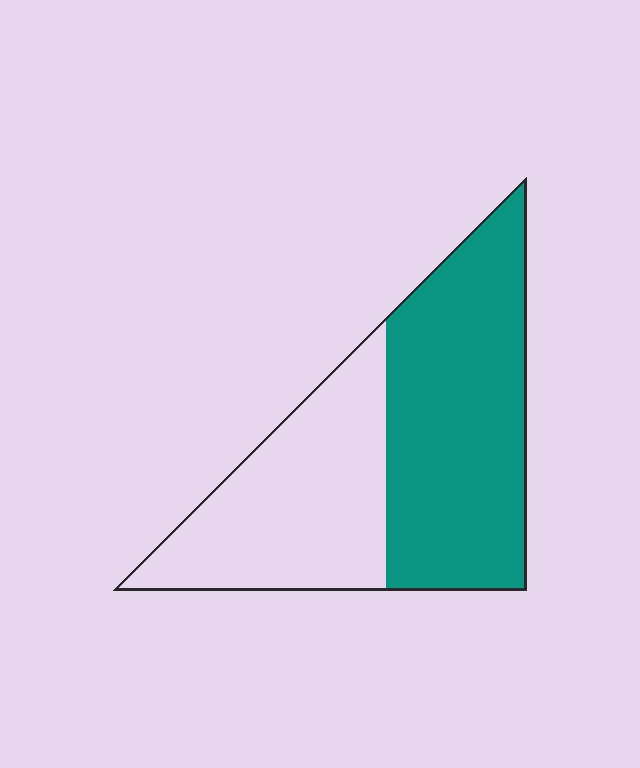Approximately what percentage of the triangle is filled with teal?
Approximately 55%.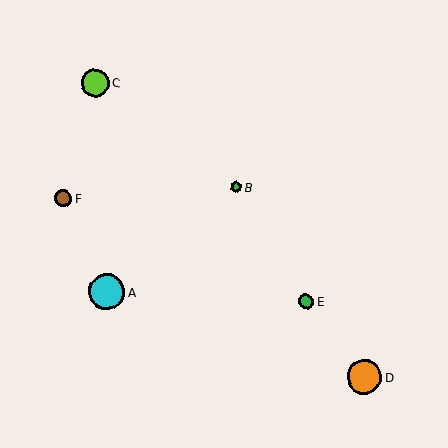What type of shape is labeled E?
Shape E is a green circle.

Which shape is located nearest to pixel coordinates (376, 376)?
The orange circle (labeled D) at (364, 377) is nearest to that location.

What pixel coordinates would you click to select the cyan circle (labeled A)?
Click at (107, 292) to select the cyan circle A.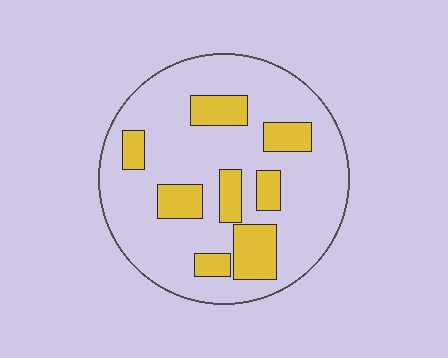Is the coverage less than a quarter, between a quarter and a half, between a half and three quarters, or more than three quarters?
Less than a quarter.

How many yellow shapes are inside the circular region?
8.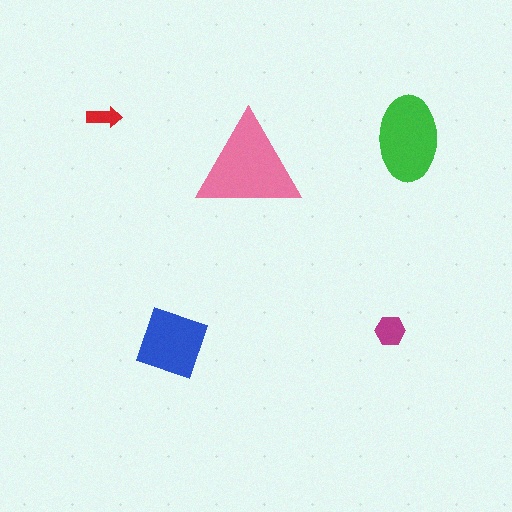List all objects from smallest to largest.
The red arrow, the magenta hexagon, the blue diamond, the green ellipse, the pink triangle.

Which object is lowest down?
The blue diamond is bottommost.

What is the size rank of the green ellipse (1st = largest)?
2nd.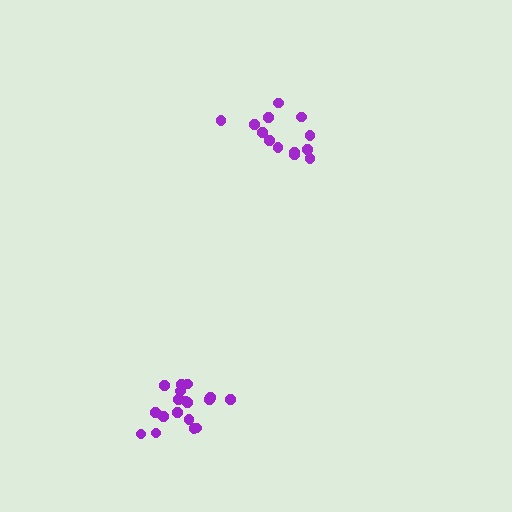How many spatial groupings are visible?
There are 2 spatial groupings.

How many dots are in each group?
Group 1: 13 dots, Group 2: 18 dots (31 total).